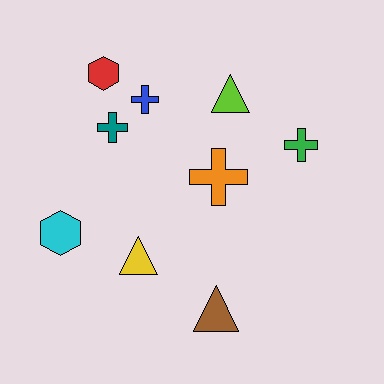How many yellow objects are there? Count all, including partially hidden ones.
There is 1 yellow object.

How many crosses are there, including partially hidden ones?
There are 4 crosses.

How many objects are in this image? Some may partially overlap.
There are 9 objects.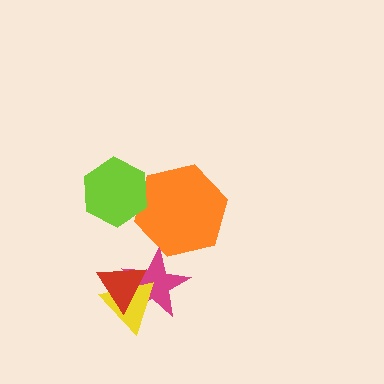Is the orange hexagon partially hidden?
Yes, it is partially covered by another shape.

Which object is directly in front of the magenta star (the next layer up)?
The yellow triangle is directly in front of the magenta star.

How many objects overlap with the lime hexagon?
1 object overlaps with the lime hexagon.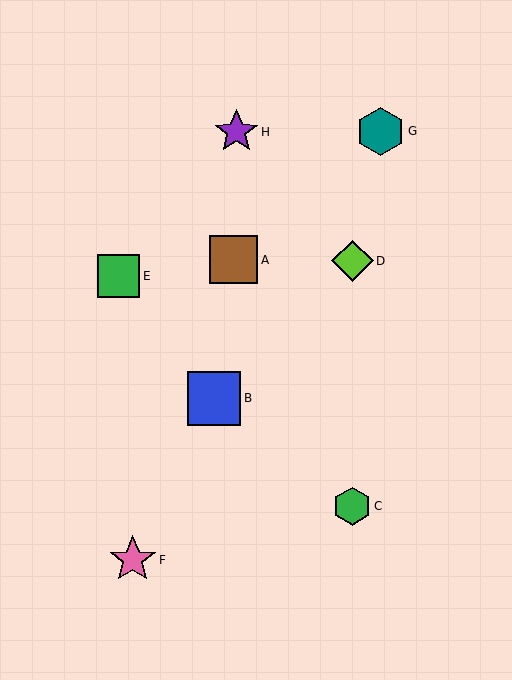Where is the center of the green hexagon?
The center of the green hexagon is at (352, 506).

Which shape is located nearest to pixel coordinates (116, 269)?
The green square (labeled E) at (119, 276) is nearest to that location.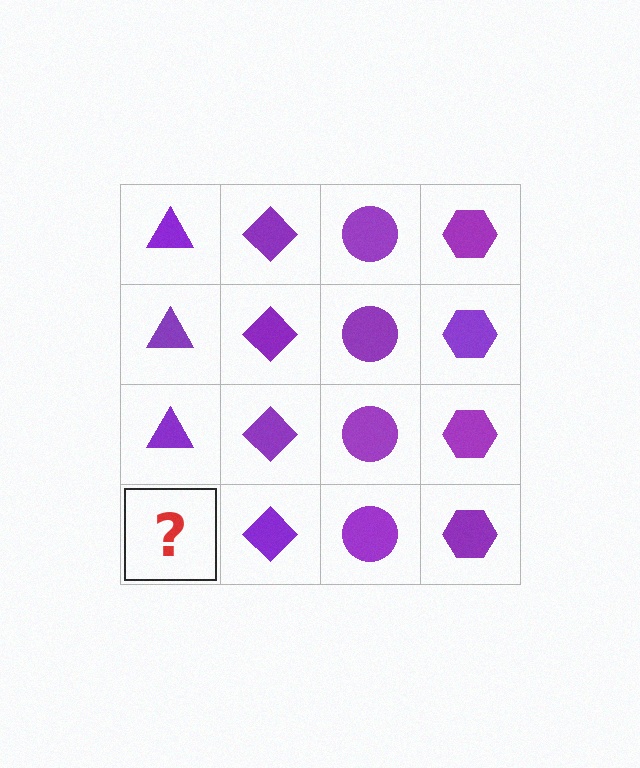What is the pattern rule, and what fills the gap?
The rule is that each column has a consistent shape. The gap should be filled with a purple triangle.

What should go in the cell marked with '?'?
The missing cell should contain a purple triangle.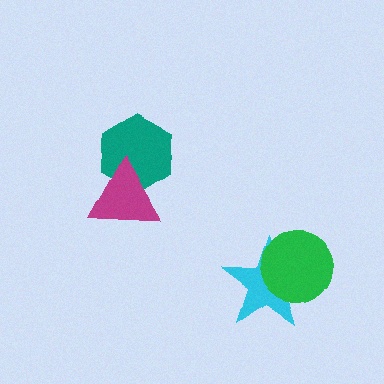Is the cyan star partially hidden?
Yes, it is partially covered by another shape.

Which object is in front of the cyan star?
The green circle is in front of the cyan star.